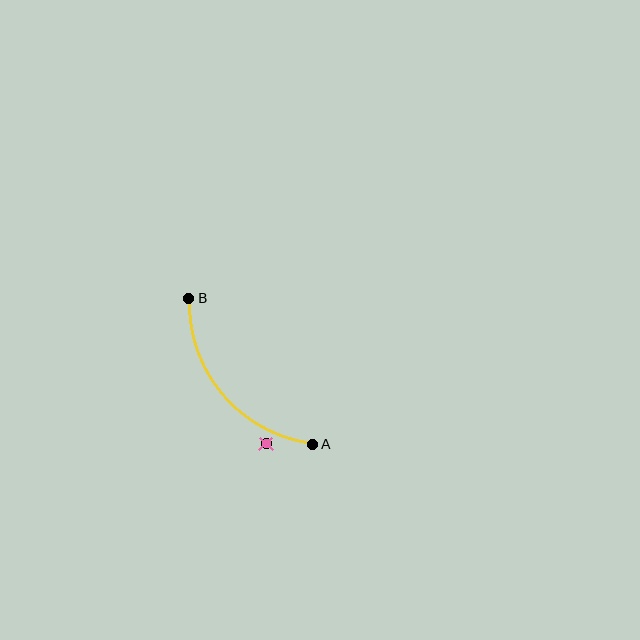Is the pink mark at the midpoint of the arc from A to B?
No — the pink mark does not lie on the arc at all. It sits slightly outside the curve.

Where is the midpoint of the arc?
The arc midpoint is the point on the curve farthest from the straight line joining A and B. It sits below and to the left of that line.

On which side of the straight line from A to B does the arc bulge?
The arc bulges below and to the left of the straight line connecting A and B.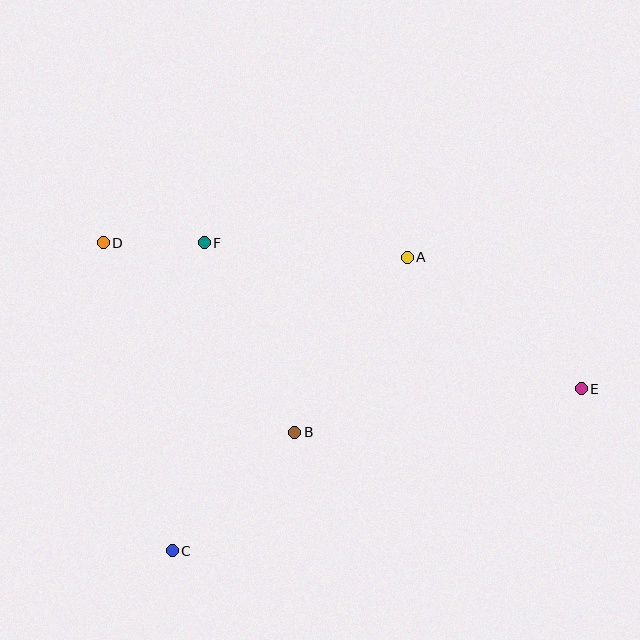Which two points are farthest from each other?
Points D and E are farthest from each other.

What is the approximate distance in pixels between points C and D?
The distance between C and D is approximately 316 pixels.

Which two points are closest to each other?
Points D and F are closest to each other.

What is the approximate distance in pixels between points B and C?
The distance between B and C is approximately 170 pixels.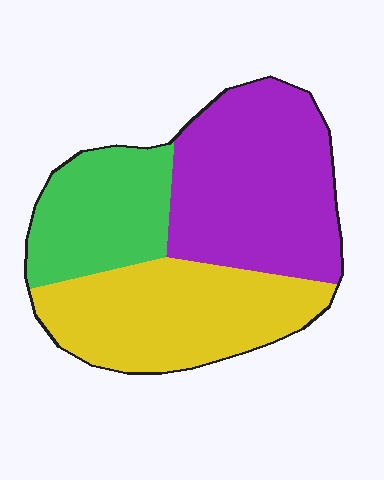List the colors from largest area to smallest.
From largest to smallest: purple, yellow, green.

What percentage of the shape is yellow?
Yellow covers about 35% of the shape.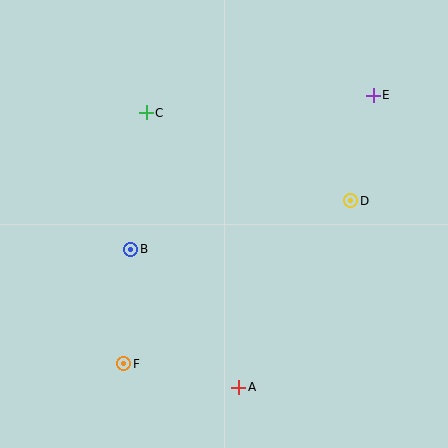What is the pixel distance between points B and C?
The distance between B and C is 137 pixels.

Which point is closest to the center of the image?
Point B at (131, 249) is closest to the center.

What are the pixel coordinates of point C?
Point C is at (146, 113).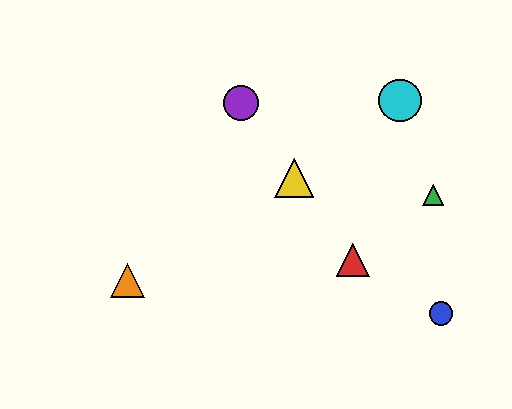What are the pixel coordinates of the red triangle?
The red triangle is at (353, 260).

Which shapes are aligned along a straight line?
The red triangle, the yellow triangle, the purple circle are aligned along a straight line.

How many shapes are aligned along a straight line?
3 shapes (the red triangle, the yellow triangle, the purple circle) are aligned along a straight line.